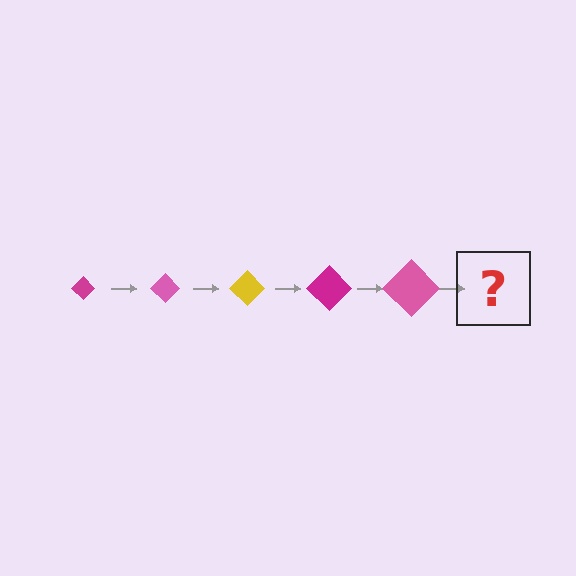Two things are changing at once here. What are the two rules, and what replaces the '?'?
The two rules are that the diamond grows larger each step and the color cycles through magenta, pink, and yellow. The '?' should be a yellow diamond, larger than the previous one.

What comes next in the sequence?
The next element should be a yellow diamond, larger than the previous one.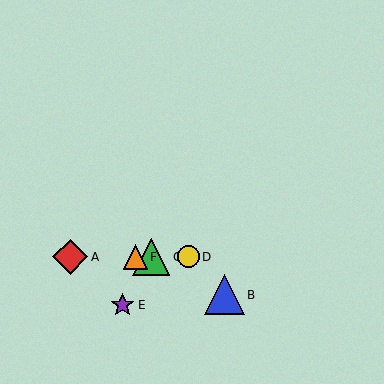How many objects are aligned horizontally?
4 objects (A, C, D, F) are aligned horizontally.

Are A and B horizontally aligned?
No, A is at y≈257 and B is at y≈295.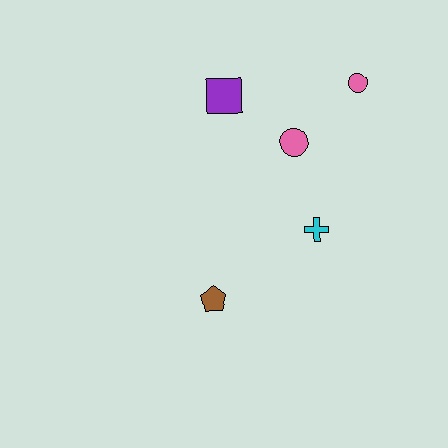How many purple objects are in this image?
There is 1 purple object.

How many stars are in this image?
There are no stars.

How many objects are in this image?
There are 5 objects.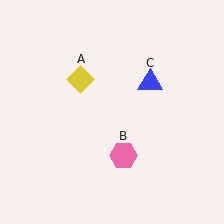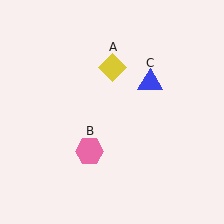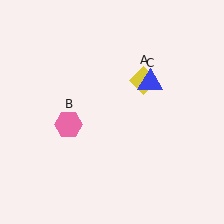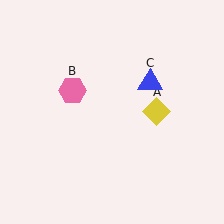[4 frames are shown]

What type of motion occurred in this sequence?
The yellow diamond (object A), pink hexagon (object B) rotated clockwise around the center of the scene.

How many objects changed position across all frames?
2 objects changed position: yellow diamond (object A), pink hexagon (object B).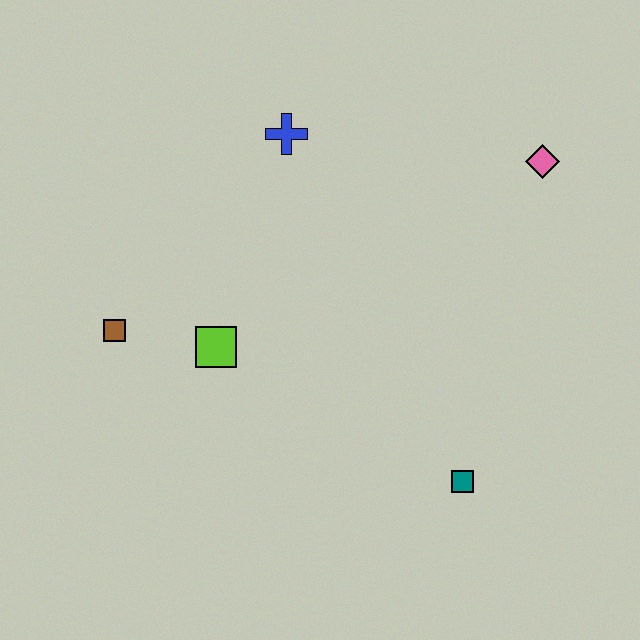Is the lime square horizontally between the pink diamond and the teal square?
No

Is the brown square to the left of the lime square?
Yes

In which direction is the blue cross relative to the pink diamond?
The blue cross is to the left of the pink diamond.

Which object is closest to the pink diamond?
The blue cross is closest to the pink diamond.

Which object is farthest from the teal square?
The blue cross is farthest from the teal square.